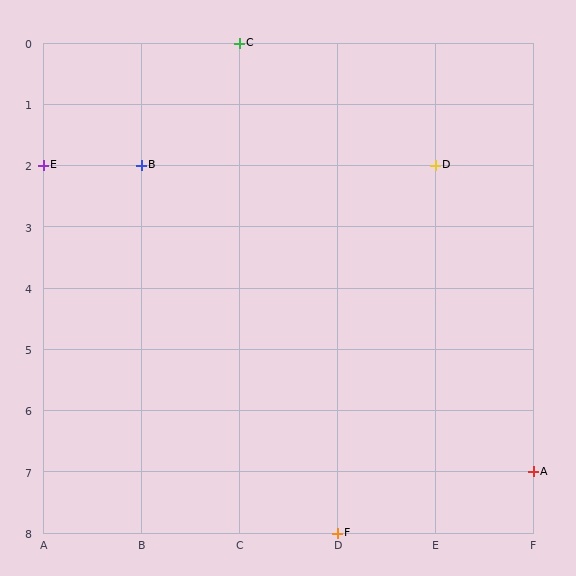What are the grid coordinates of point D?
Point D is at grid coordinates (E, 2).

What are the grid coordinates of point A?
Point A is at grid coordinates (F, 7).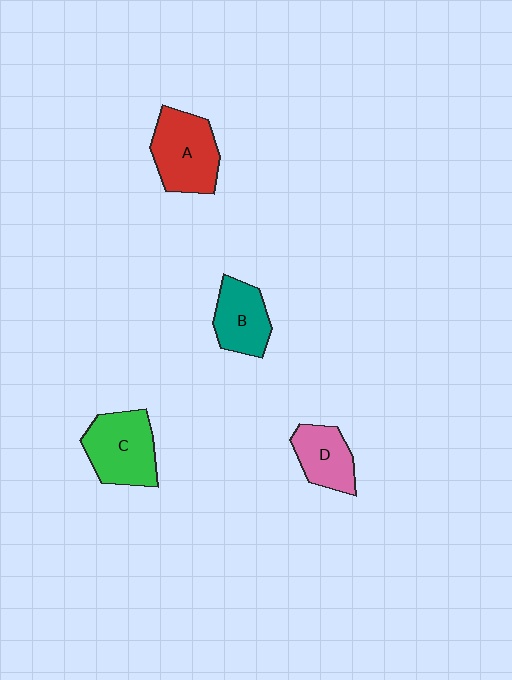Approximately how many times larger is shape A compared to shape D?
Approximately 1.4 times.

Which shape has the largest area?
Shape A (red).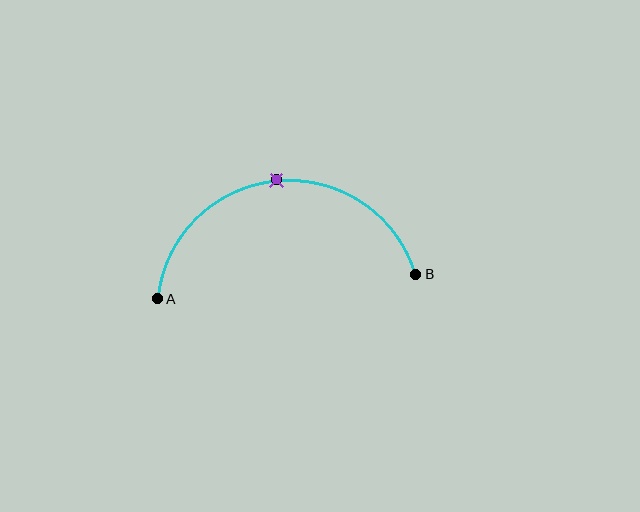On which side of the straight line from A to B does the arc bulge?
The arc bulges above the straight line connecting A and B.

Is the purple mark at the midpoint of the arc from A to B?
Yes. The purple mark lies on the arc at equal arc-length from both A and B — it is the arc midpoint.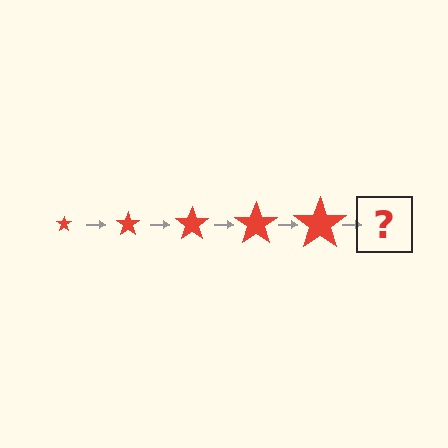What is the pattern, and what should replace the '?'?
The pattern is that the star gets progressively larger each step. The '?' should be a red star, larger than the previous one.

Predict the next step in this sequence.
The next step is a red star, larger than the previous one.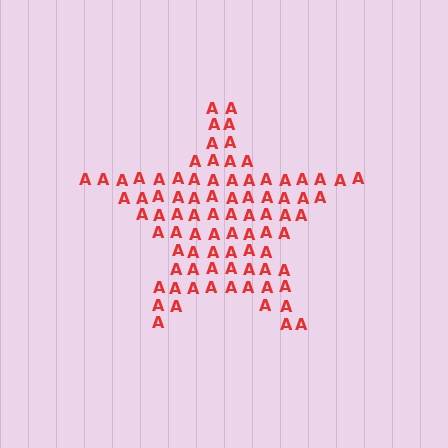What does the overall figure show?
The overall figure shows a star.